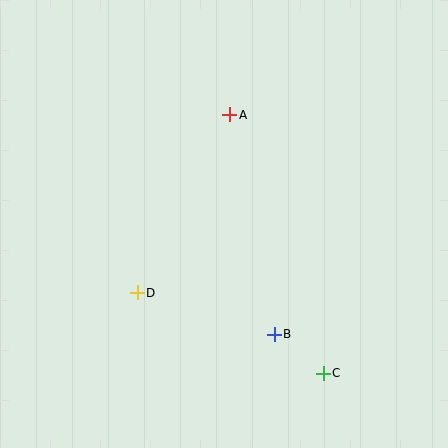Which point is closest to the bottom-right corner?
Point C is closest to the bottom-right corner.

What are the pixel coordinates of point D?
Point D is at (137, 293).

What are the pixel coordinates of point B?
Point B is at (274, 334).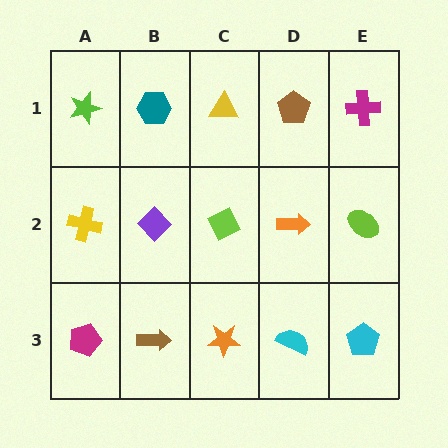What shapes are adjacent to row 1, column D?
An orange arrow (row 2, column D), a yellow triangle (row 1, column C), a magenta cross (row 1, column E).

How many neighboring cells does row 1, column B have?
3.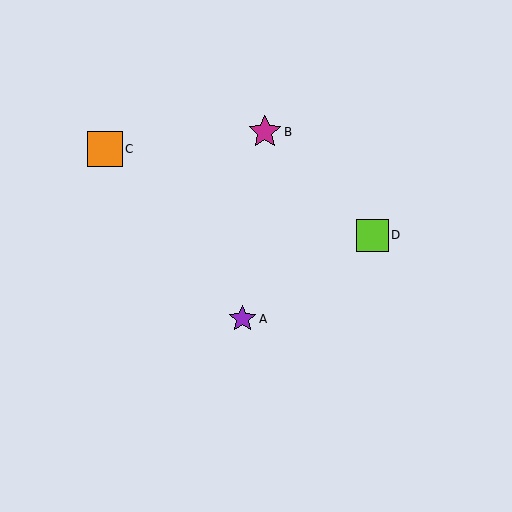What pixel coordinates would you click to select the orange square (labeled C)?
Click at (105, 149) to select the orange square C.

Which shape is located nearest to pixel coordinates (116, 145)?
The orange square (labeled C) at (105, 149) is nearest to that location.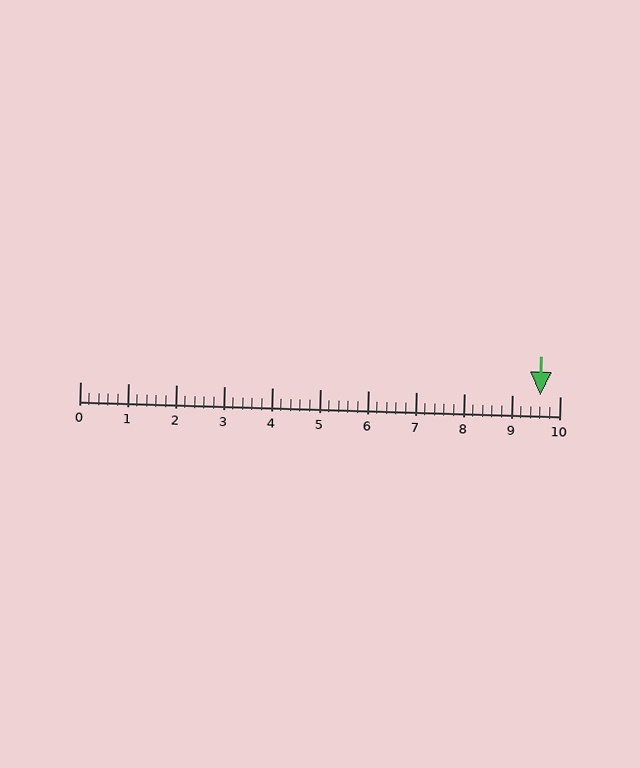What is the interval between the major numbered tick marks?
The major tick marks are spaced 1 units apart.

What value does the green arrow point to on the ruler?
The green arrow points to approximately 9.6.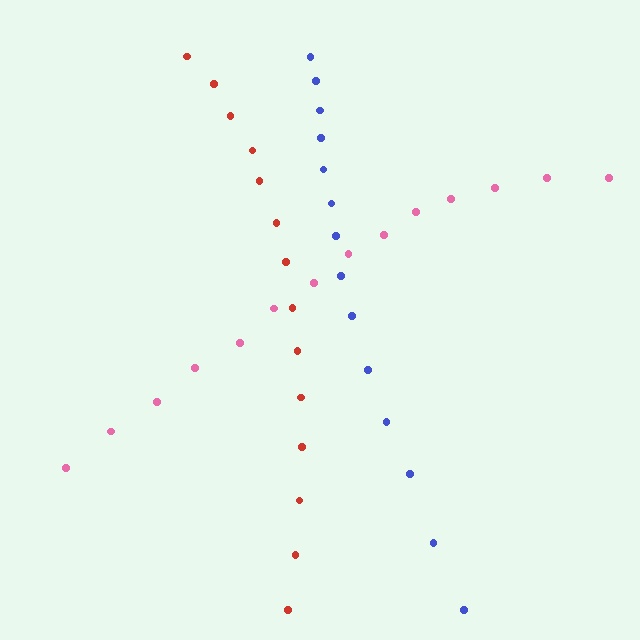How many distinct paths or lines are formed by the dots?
There are 3 distinct paths.